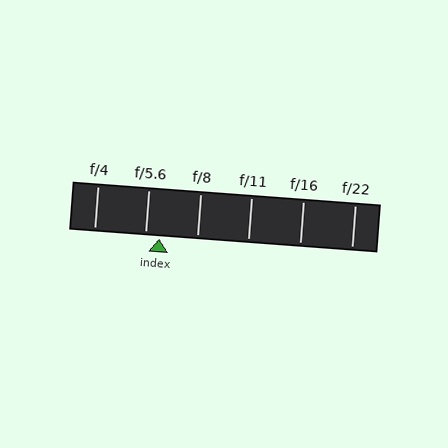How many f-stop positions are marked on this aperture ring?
There are 6 f-stop positions marked.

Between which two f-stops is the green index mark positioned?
The index mark is between f/5.6 and f/8.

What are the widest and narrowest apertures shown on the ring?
The widest aperture shown is f/4 and the narrowest is f/22.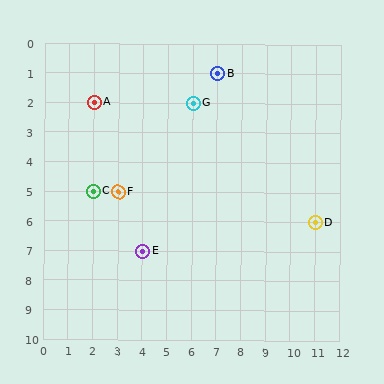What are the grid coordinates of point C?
Point C is at grid coordinates (2, 5).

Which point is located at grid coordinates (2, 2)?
Point A is at (2, 2).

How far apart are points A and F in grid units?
Points A and F are 1 column and 3 rows apart (about 3.2 grid units diagonally).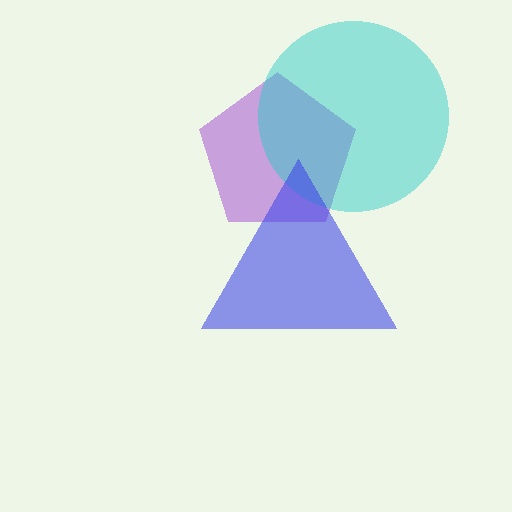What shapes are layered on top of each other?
The layered shapes are: a purple pentagon, a cyan circle, a blue triangle.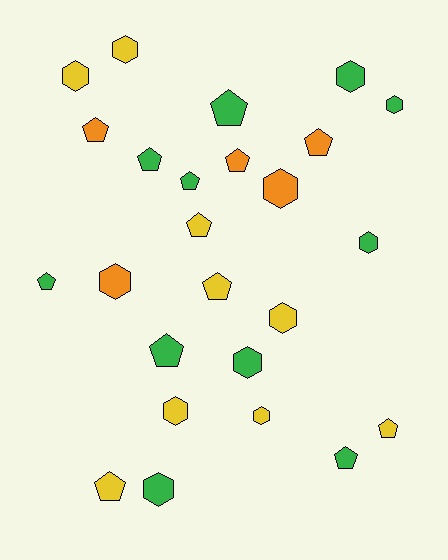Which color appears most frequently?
Green, with 11 objects.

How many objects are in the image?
There are 25 objects.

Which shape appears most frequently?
Pentagon, with 13 objects.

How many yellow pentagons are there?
There are 4 yellow pentagons.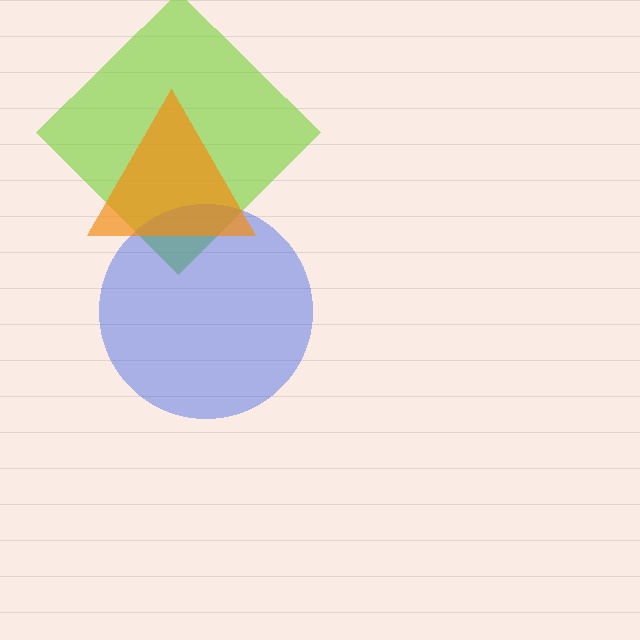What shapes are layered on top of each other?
The layered shapes are: a lime diamond, a blue circle, an orange triangle.